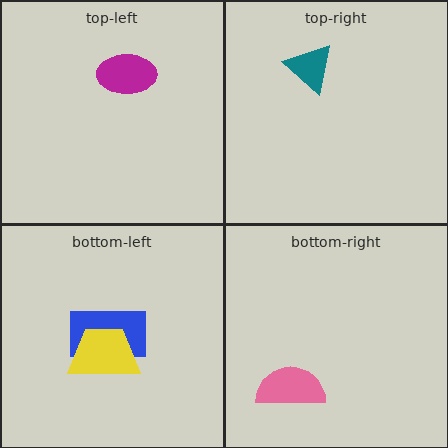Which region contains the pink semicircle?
The bottom-right region.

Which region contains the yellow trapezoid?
The bottom-left region.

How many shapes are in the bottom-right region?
1.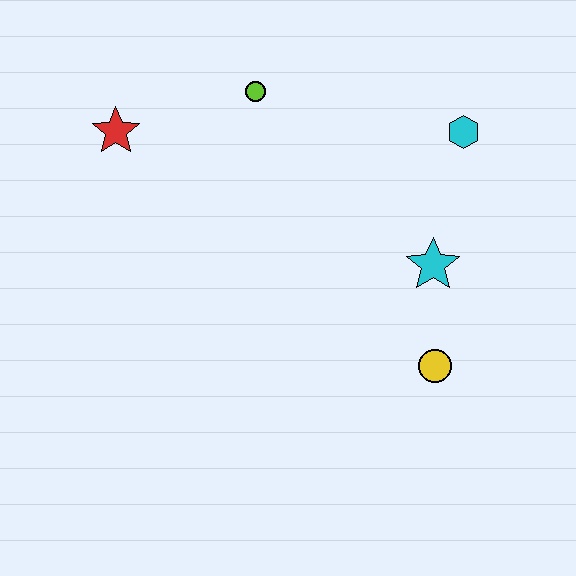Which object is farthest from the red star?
The yellow circle is farthest from the red star.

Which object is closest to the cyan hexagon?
The cyan star is closest to the cyan hexagon.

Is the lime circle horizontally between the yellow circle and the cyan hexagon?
No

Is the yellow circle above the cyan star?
No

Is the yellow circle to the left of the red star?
No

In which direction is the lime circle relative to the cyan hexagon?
The lime circle is to the left of the cyan hexagon.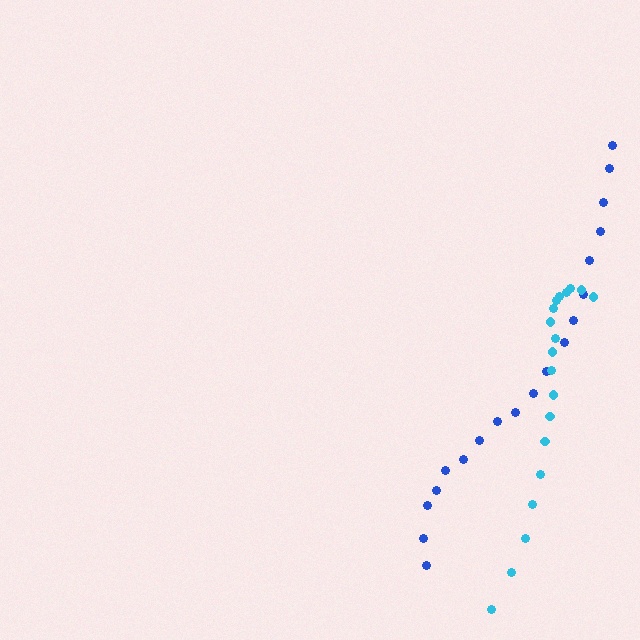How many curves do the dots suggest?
There are 2 distinct paths.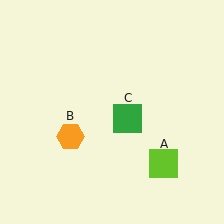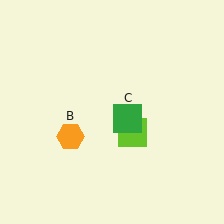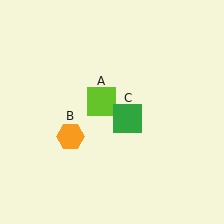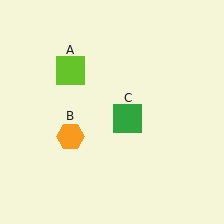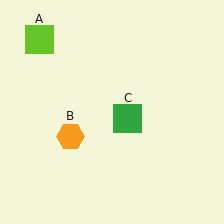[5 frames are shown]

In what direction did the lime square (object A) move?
The lime square (object A) moved up and to the left.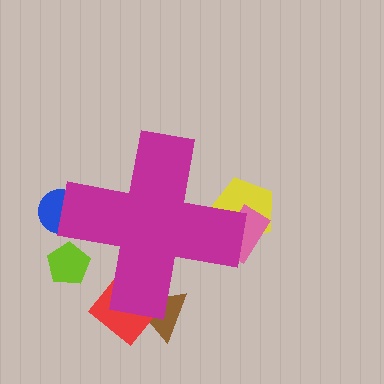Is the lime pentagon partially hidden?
Yes, the lime pentagon is partially hidden behind the magenta cross.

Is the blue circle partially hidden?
Yes, the blue circle is partially hidden behind the magenta cross.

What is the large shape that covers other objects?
A magenta cross.